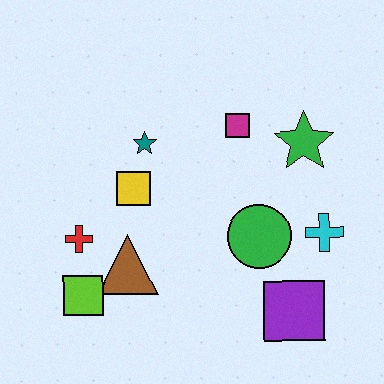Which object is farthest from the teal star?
The purple square is farthest from the teal star.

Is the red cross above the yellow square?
No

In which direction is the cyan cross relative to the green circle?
The cyan cross is to the right of the green circle.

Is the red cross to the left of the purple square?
Yes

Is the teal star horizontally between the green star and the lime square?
Yes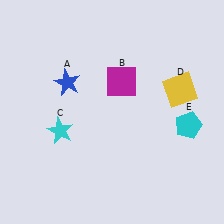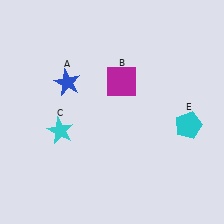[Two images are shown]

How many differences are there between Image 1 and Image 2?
There is 1 difference between the two images.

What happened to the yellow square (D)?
The yellow square (D) was removed in Image 2. It was in the top-right area of Image 1.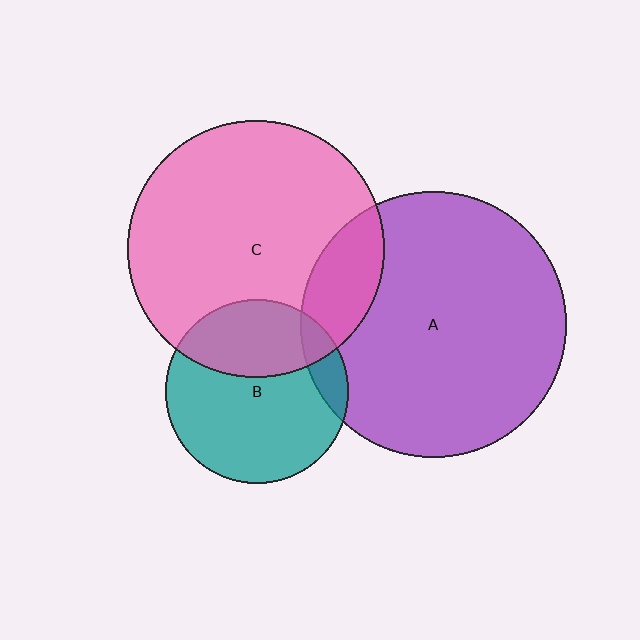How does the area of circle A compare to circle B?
Approximately 2.1 times.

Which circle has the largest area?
Circle A (purple).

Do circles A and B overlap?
Yes.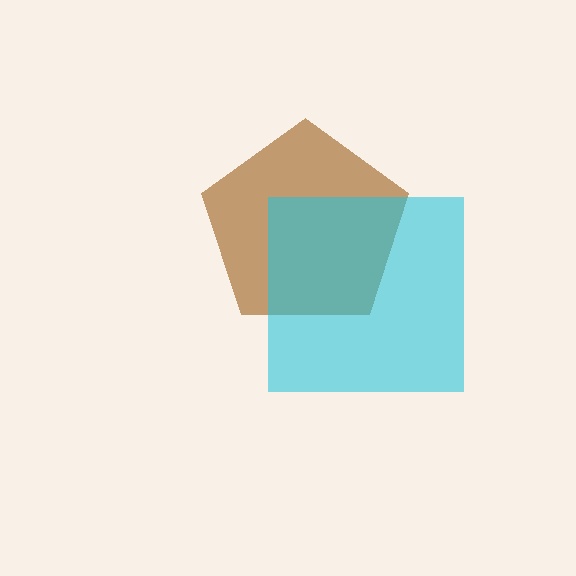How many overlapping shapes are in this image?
There are 2 overlapping shapes in the image.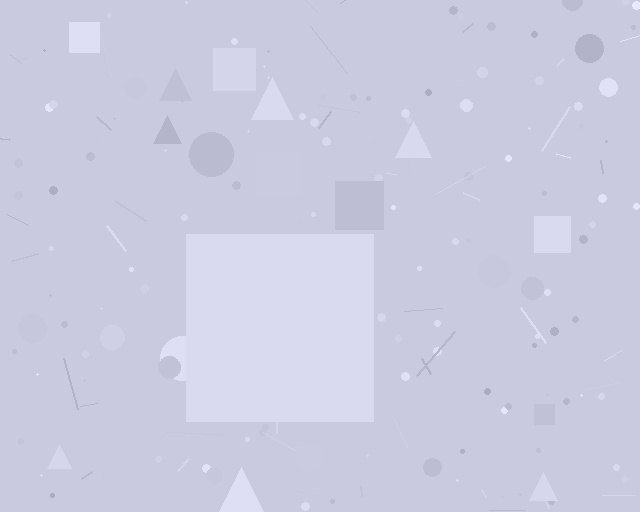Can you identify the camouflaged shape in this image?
The camouflaged shape is a square.